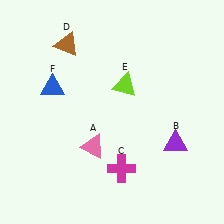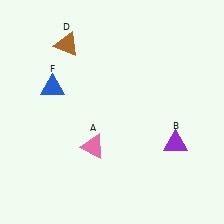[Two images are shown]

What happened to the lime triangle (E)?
The lime triangle (E) was removed in Image 2. It was in the top-right area of Image 1.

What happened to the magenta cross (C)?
The magenta cross (C) was removed in Image 2. It was in the bottom-right area of Image 1.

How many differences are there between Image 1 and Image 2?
There are 2 differences between the two images.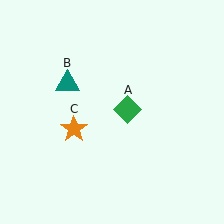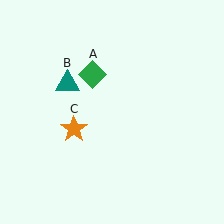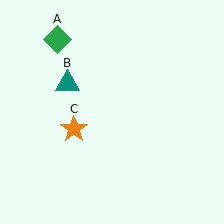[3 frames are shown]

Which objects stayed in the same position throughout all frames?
Teal triangle (object B) and orange star (object C) remained stationary.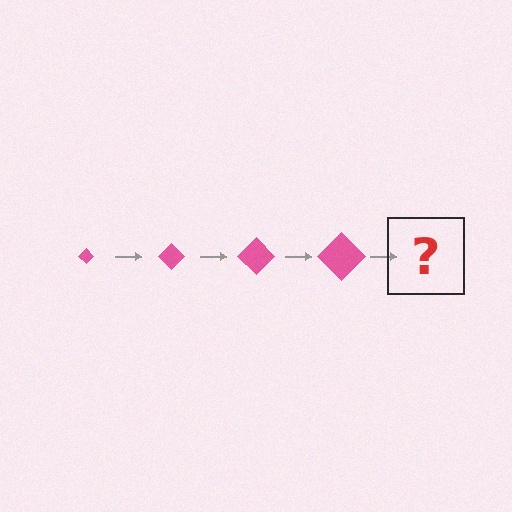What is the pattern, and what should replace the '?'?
The pattern is that the diamond gets progressively larger each step. The '?' should be a pink diamond, larger than the previous one.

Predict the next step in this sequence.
The next step is a pink diamond, larger than the previous one.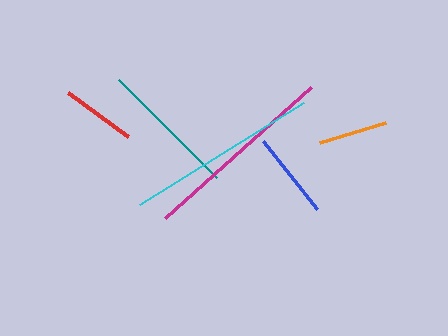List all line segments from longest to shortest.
From longest to shortest: magenta, cyan, teal, blue, red, orange.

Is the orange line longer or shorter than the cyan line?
The cyan line is longer than the orange line.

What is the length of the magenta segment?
The magenta segment is approximately 196 pixels long.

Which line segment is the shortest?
The orange line is the shortest at approximately 69 pixels.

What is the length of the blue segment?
The blue segment is approximately 86 pixels long.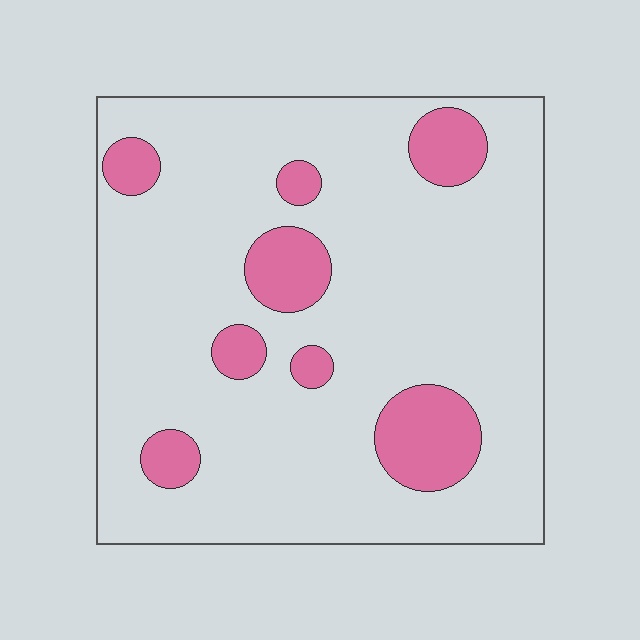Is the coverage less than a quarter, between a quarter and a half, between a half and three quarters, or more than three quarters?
Less than a quarter.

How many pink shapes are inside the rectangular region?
8.